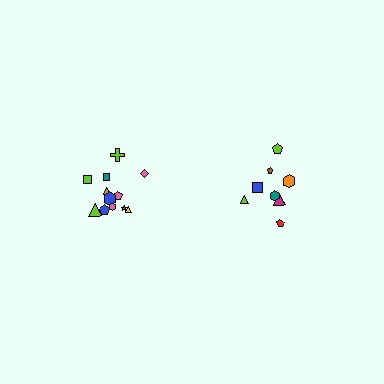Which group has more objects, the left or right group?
The left group.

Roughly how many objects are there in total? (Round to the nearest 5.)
Roughly 20 objects in total.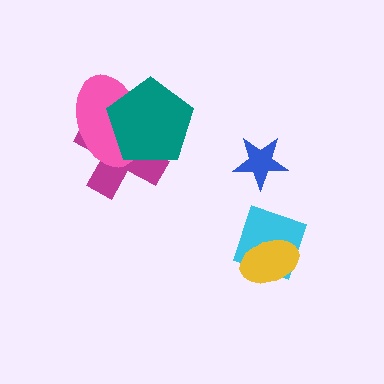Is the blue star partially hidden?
No, no other shape covers it.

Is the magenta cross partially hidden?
Yes, it is partially covered by another shape.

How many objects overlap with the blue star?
0 objects overlap with the blue star.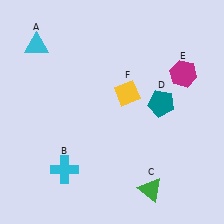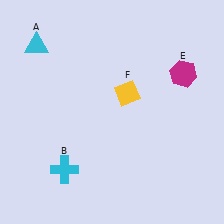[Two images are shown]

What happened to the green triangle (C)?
The green triangle (C) was removed in Image 2. It was in the bottom-right area of Image 1.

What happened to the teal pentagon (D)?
The teal pentagon (D) was removed in Image 2. It was in the top-right area of Image 1.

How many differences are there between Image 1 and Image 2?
There are 2 differences between the two images.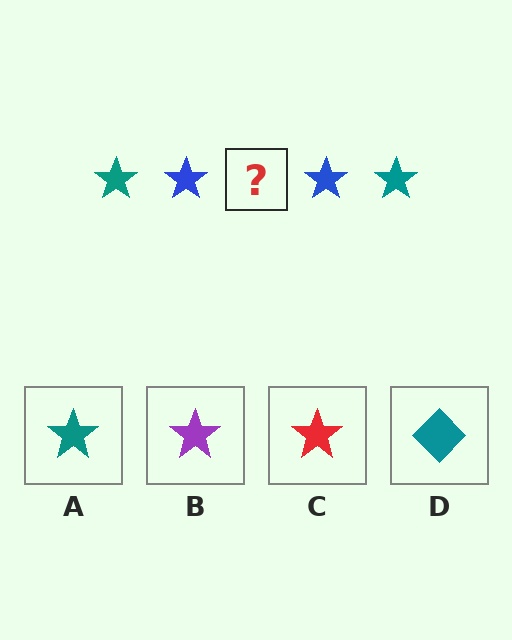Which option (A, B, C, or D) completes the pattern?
A.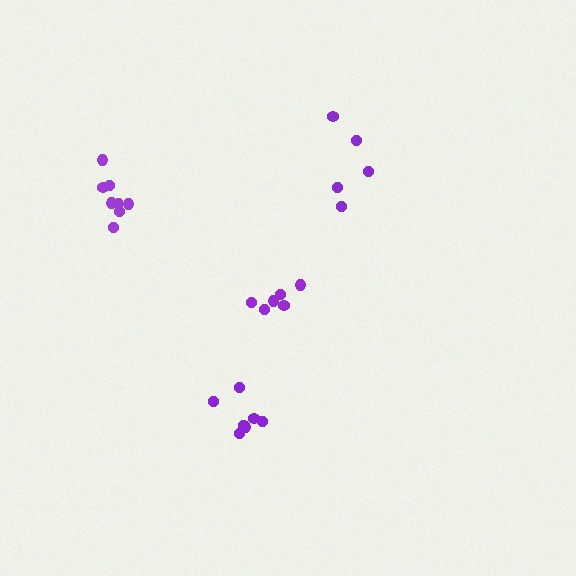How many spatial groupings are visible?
There are 4 spatial groupings.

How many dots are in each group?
Group 1: 5 dots, Group 2: 8 dots, Group 3: 6 dots, Group 4: 7 dots (26 total).